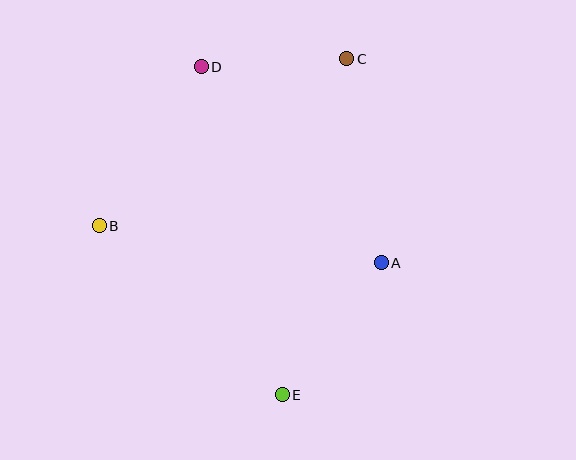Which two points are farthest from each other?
Points C and E are farthest from each other.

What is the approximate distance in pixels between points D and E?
The distance between D and E is approximately 337 pixels.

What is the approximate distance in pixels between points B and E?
The distance between B and E is approximately 249 pixels.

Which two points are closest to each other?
Points C and D are closest to each other.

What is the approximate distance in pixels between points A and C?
The distance between A and C is approximately 207 pixels.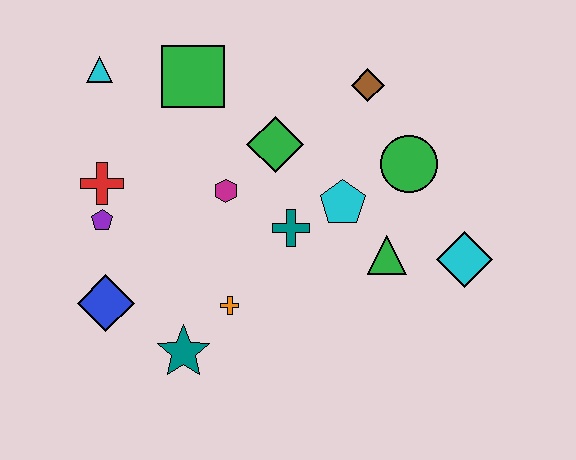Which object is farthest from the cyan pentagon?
The cyan triangle is farthest from the cyan pentagon.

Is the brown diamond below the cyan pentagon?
No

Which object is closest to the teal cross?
The cyan pentagon is closest to the teal cross.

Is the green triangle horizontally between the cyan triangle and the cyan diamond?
Yes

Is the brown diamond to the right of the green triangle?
No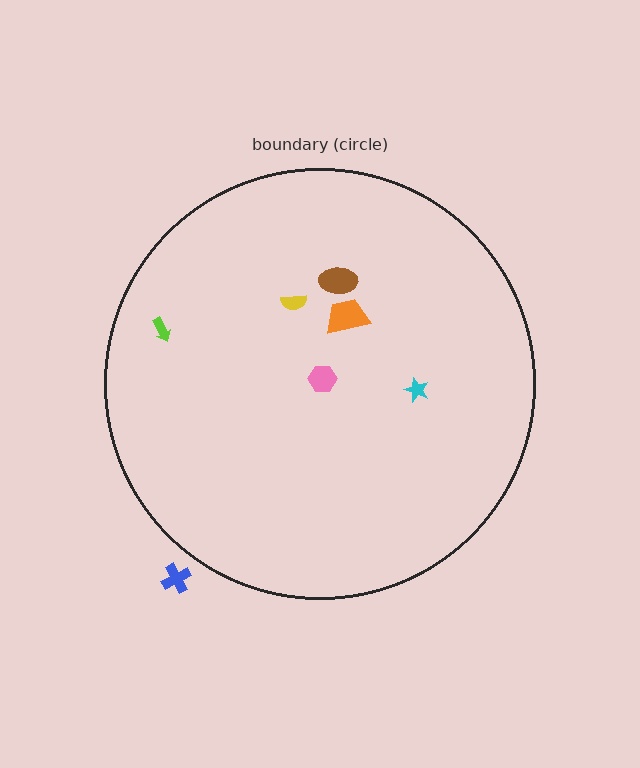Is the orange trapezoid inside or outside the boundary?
Inside.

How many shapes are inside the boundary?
6 inside, 1 outside.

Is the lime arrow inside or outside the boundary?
Inside.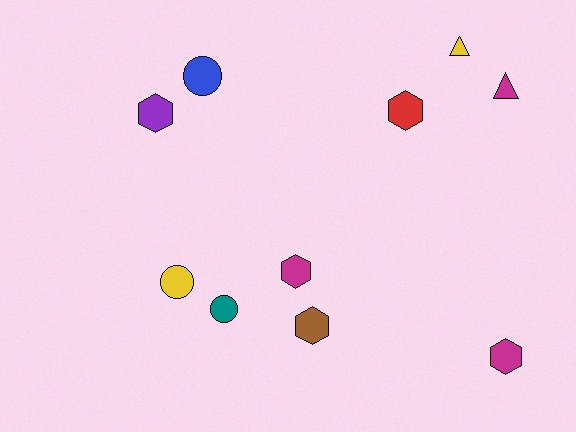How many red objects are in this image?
There is 1 red object.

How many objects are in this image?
There are 10 objects.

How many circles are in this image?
There are 3 circles.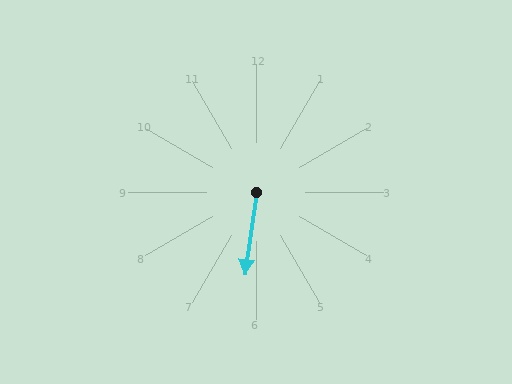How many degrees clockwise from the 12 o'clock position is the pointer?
Approximately 188 degrees.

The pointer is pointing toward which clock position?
Roughly 6 o'clock.